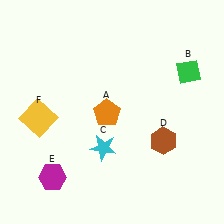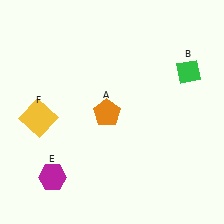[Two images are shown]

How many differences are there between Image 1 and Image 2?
There are 2 differences between the two images.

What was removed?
The brown hexagon (D), the cyan star (C) were removed in Image 2.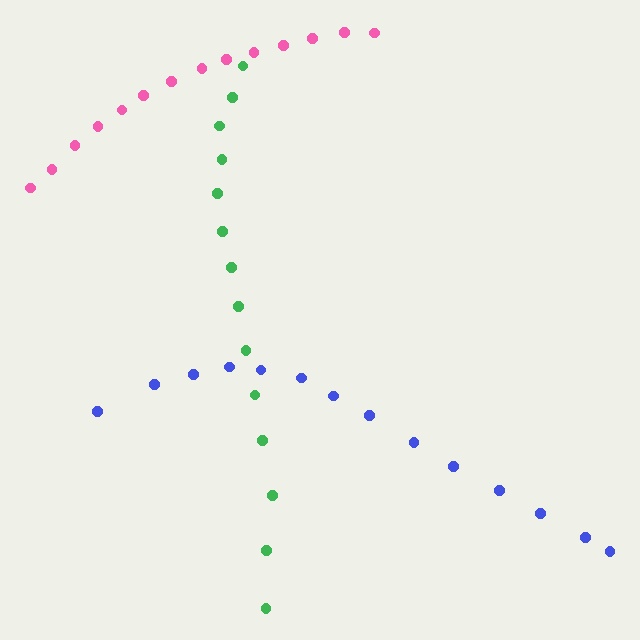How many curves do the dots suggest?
There are 3 distinct paths.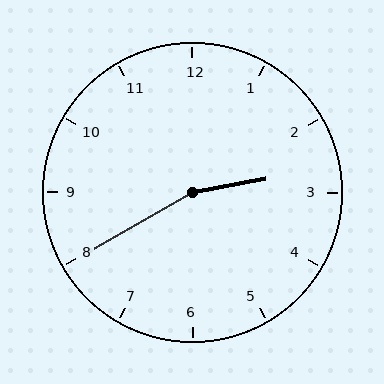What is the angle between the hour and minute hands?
Approximately 160 degrees.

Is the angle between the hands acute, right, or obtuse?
It is obtuse.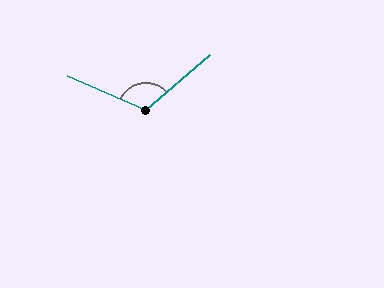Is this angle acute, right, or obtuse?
It is obtuse.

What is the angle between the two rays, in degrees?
Approximately 115 degrees.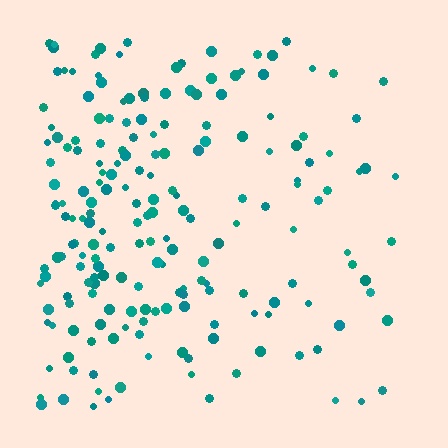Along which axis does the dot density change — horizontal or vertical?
Horizontal.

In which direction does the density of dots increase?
From right to left, with the left side densest.